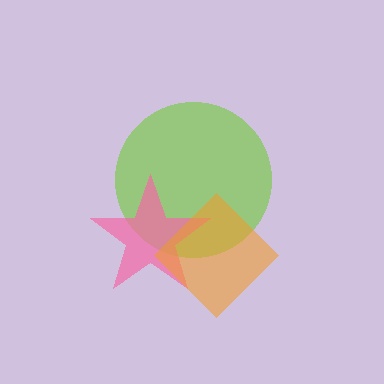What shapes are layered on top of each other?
The layered shapes are: a lime circle, a pink star, an orange diamond.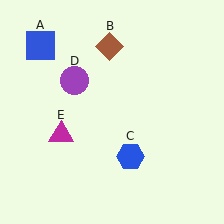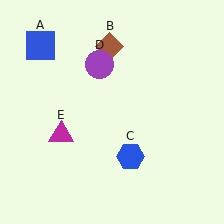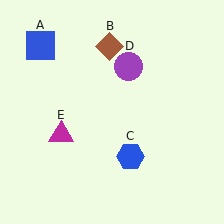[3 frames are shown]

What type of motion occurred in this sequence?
The purple circle (object D) rotated clockwise around the center of the scene.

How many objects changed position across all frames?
1 object changed position: purple circle (object D).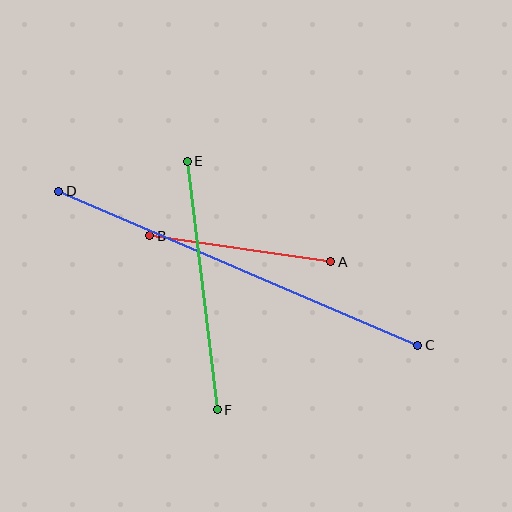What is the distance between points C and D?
The distance is approximately 390 pixels.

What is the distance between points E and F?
The distance is approximately 250 pixels.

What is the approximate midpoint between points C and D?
The midpoint is at approximately (238, 268) pixels.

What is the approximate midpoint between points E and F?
The midpoint is at approximately (202, 286) pixels.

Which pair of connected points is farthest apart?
Points C and D are farthest apart.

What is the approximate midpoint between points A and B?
The midpoint is at approximately (240, 249) pixels.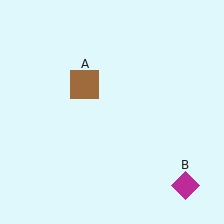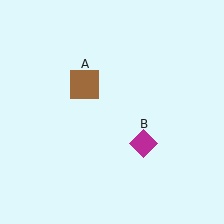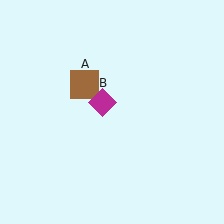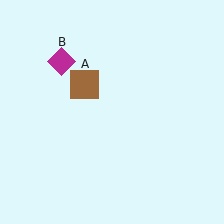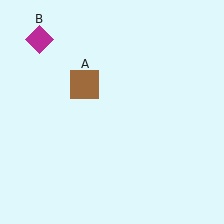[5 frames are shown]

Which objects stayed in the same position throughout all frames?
Brown square (object A) remained stationary.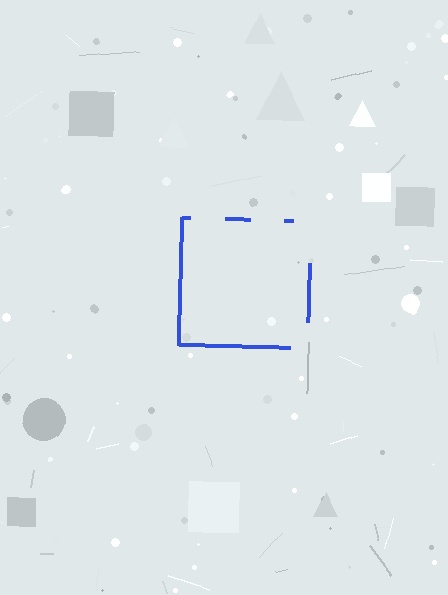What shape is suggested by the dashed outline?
The dashed outline suggests a square.